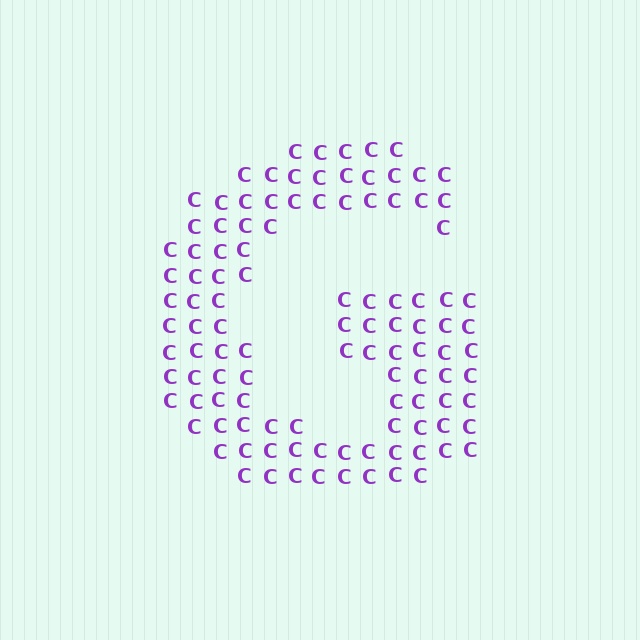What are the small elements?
The small elements are letter C's.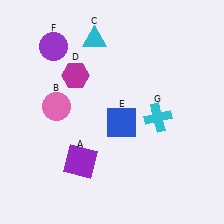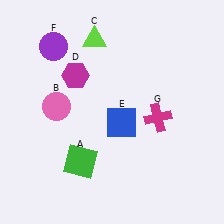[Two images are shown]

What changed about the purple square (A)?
In Image 1, A is purple. In Image 2, it changed to green.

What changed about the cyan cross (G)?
In Image 1, G is cyan. In Image 2, it changed to magenta.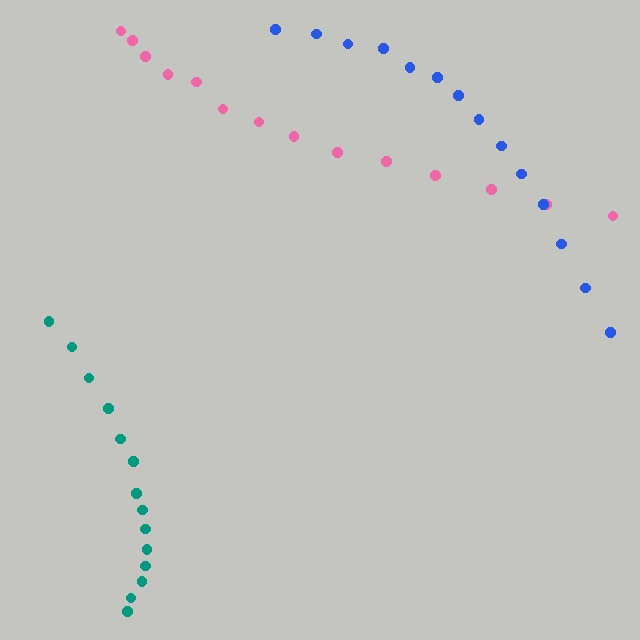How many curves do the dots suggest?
There are 3 distinct paths.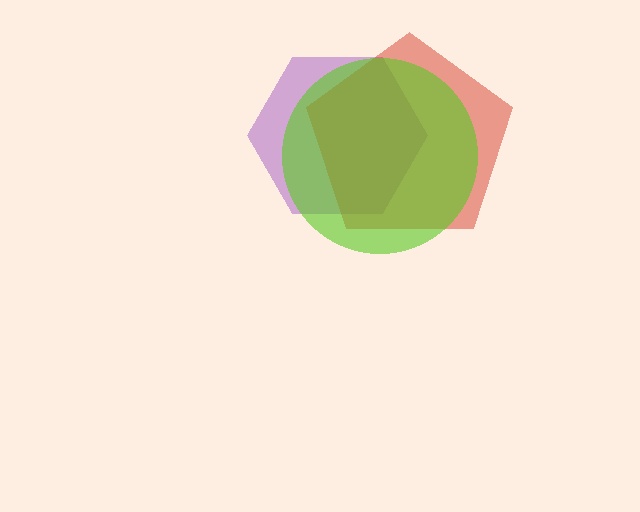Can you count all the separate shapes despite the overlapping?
Yes, there are 3 separate shapes.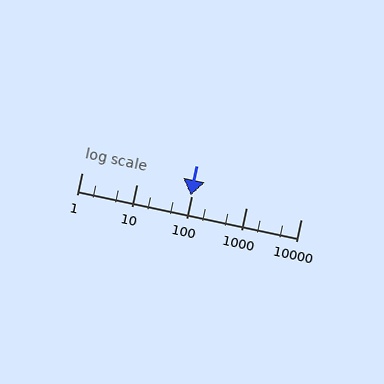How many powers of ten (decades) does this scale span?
The scale spans 4 decades, from 1 to 10000.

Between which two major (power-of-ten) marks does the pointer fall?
The pointer is between 10 and 100.